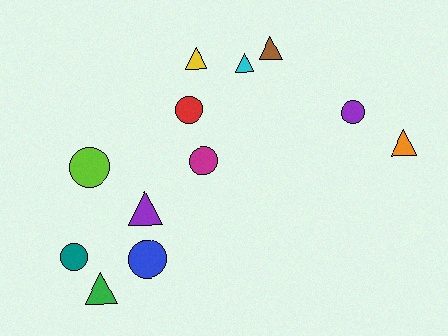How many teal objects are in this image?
There is 1 teal object.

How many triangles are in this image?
There are 6 triangles.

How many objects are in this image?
There are 12 objects.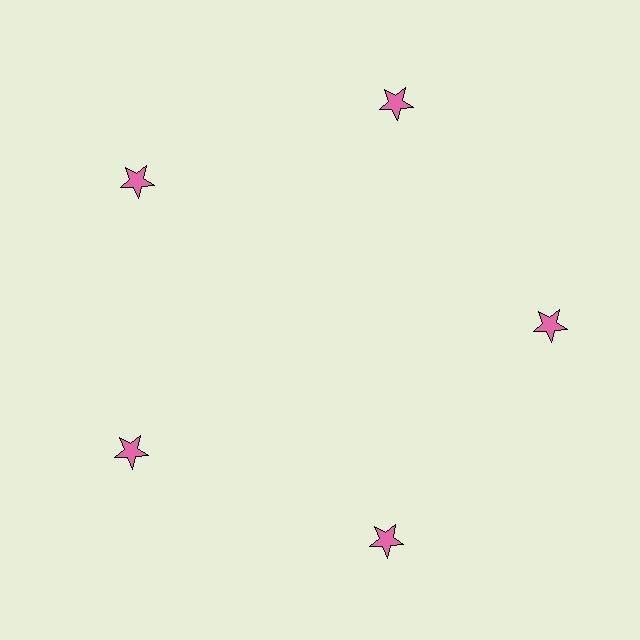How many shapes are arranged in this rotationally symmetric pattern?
There are 5 shapes, arranged in 5 groups of 1.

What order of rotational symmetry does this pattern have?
This pattern has 5-fold rotational symmetry.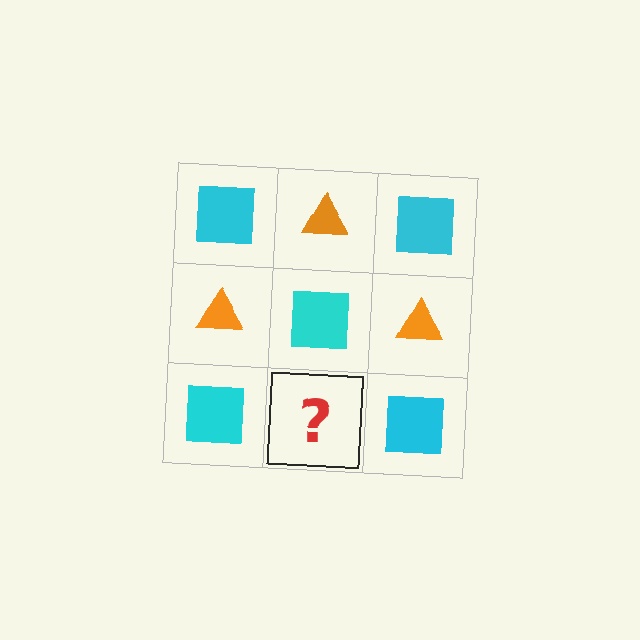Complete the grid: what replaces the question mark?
The question mark should be replaced with an orange triangle.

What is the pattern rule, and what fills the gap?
The rule is that it alternates cyan square and orange triangle in a checkerboard pattern. The gap should be filled with an orange triangle.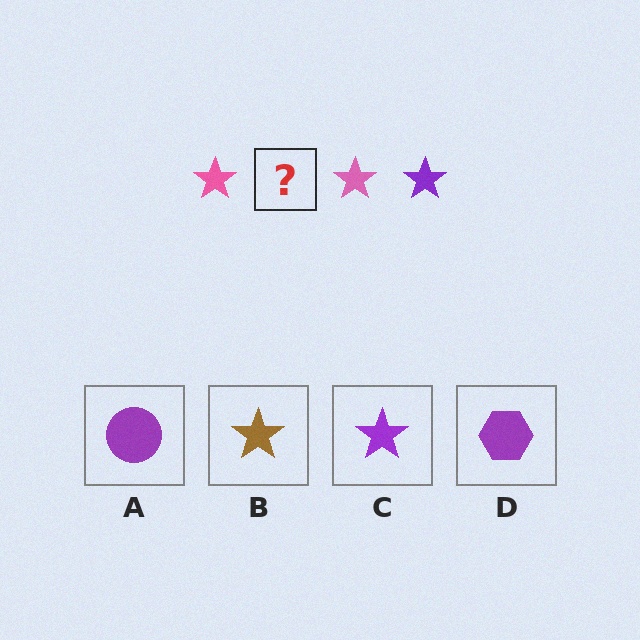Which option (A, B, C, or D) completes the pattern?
C.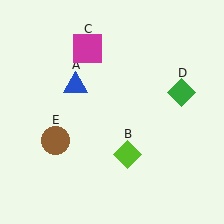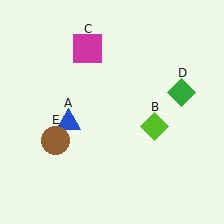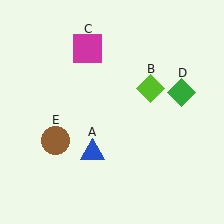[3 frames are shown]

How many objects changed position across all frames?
2 objects changed position: blue triangle (object A), lime diamond (object B).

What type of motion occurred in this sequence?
The blue triangle (object A), lime diamond (object B) rotated counterclockwise around the center of the scene.